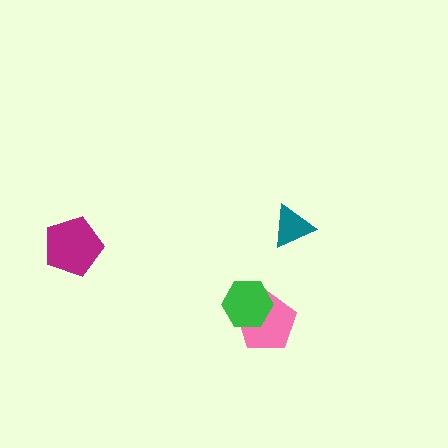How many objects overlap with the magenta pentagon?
0 objects overlap with the magenta pentagon.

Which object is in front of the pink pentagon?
The green hexagon is in front of the pink pentagon.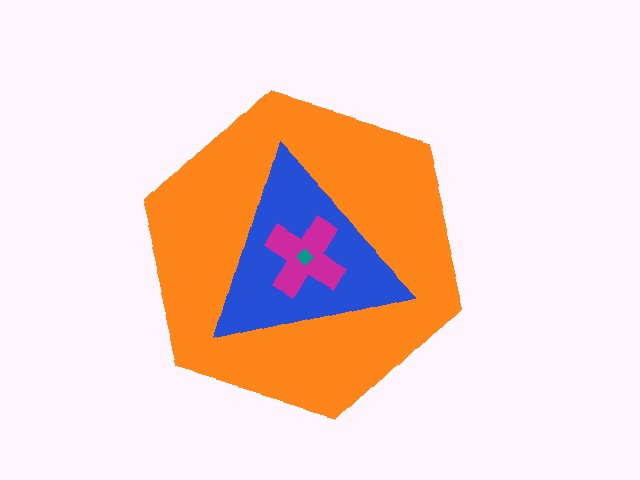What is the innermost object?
The teal diamond.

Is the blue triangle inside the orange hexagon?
Yes.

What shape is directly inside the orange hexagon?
The blue triangle.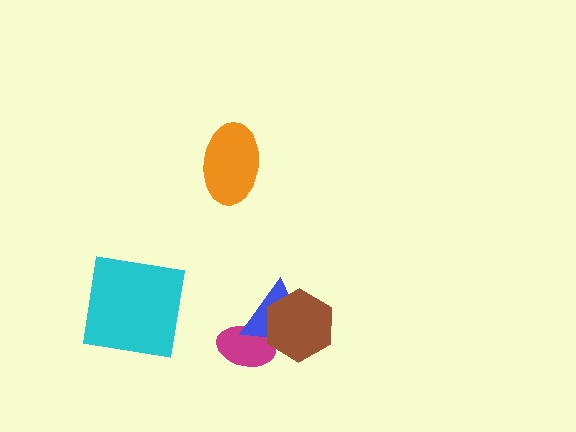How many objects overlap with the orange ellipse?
0 objects overlap with the orange ellipse.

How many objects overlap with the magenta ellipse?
2 objects overlap with the magenta ellipse.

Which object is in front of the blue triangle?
The brown hexagon is in front of the blue triangle.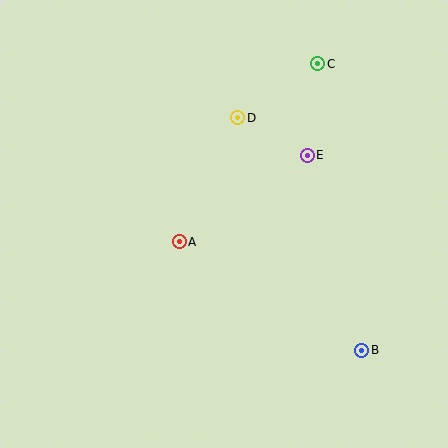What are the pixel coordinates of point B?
Point B is at (362, 350).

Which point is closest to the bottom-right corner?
Point B is closest to the bottom-right corner.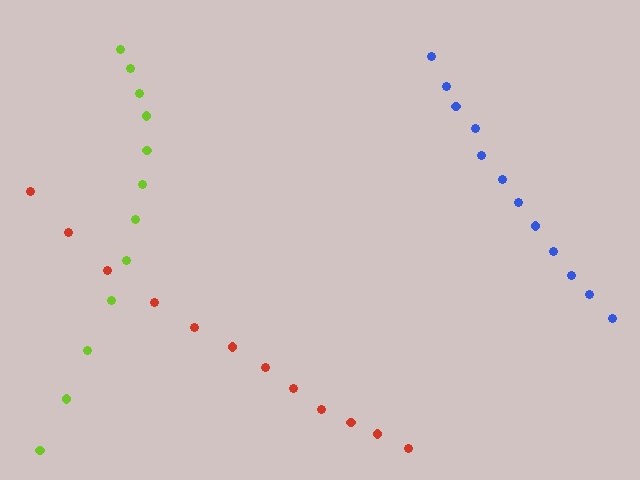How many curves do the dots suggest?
There are 3 distinct paths.